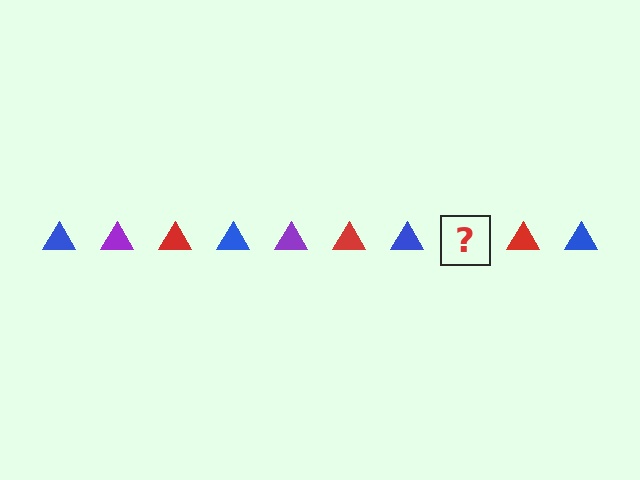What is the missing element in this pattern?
The missing element is a purple triangle.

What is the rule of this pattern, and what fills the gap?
The rule is that the pattern cycles through blue, purple, red triangles. The gap should be filled with a purple triangle.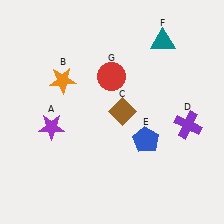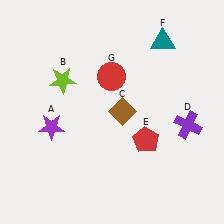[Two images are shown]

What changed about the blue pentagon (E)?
In Image 1, E is blue. In Image 2, it changed to red.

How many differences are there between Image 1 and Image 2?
There are 2 differences between the two images.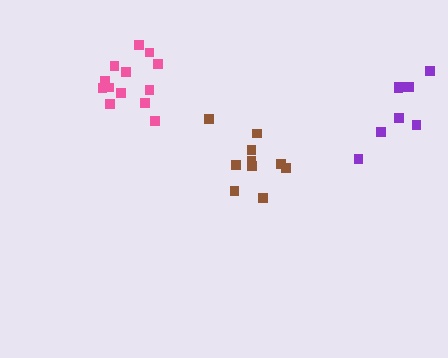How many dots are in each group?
Group 1: 10 dots, Group 2: 8 dots, Group 3: 13 dots (31 total).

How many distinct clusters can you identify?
There are 3 distinct clusters.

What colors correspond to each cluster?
The clusters are colored: brown, purple, pink.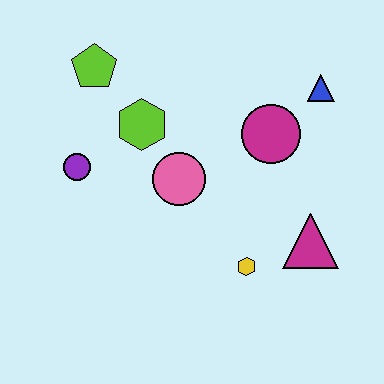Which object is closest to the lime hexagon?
The pink circle is closest to the lime hexagon.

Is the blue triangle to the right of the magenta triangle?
Yes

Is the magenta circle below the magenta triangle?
No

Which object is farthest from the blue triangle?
The purple circle is farthest from the blue triangle.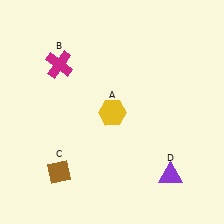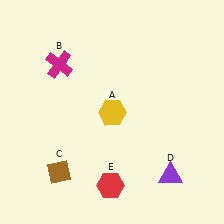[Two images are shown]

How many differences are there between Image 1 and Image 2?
There is 1 difference between the two images.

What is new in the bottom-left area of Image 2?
A red hexagon (E) was added in the bottom-left area of Image 2.